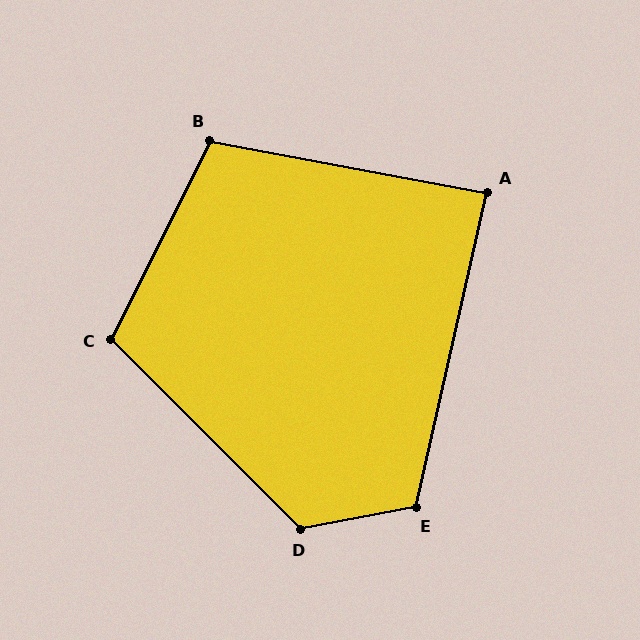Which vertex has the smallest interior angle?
A, at approximately 88 degrees.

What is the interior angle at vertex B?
Approximately 106 degrees (obtuse).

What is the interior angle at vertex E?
Approximately 114 degrees (obtuse).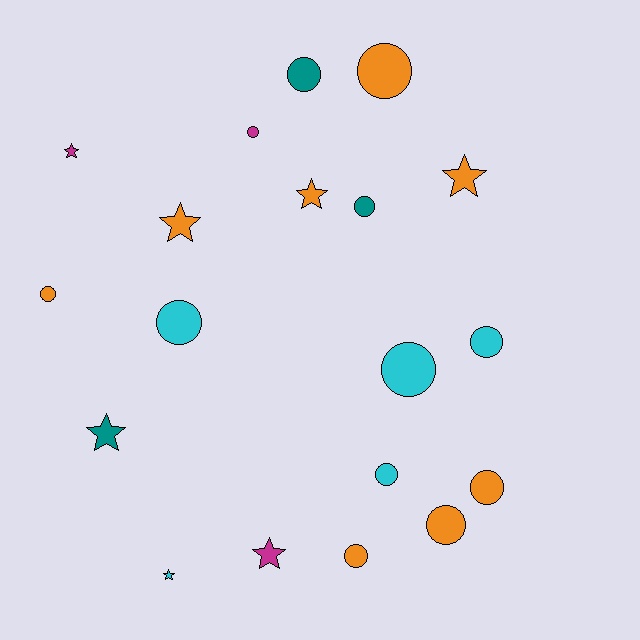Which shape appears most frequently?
Circle, with 12 objects.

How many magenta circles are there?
There is 1 magenta circle.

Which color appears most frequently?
Orange, with 8 objects.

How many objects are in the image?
There are 19 objects.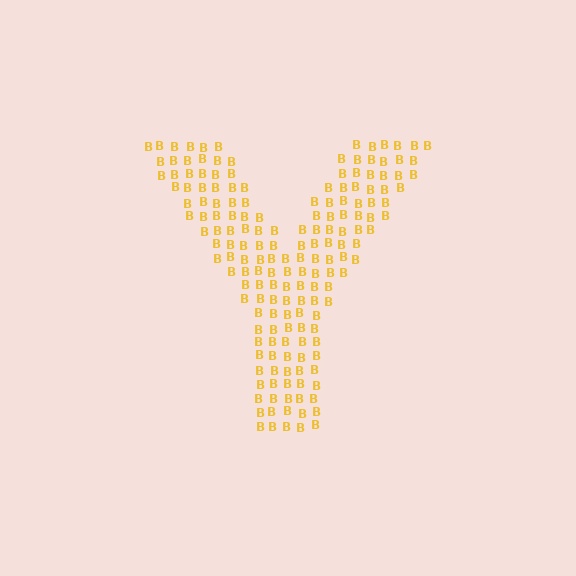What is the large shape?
The large shape is the letter Y.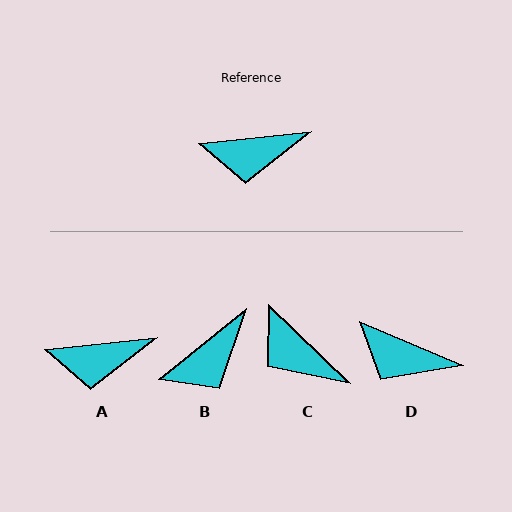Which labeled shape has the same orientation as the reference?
A.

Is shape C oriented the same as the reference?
No, it is off by about 49 degrees.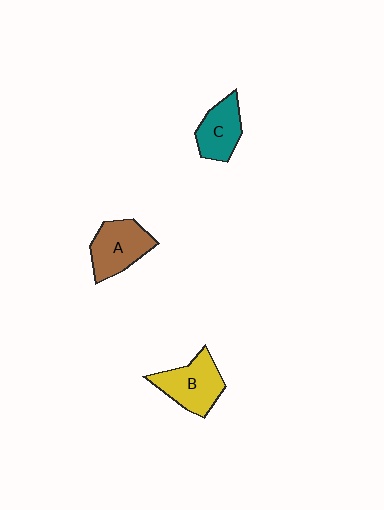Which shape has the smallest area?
Shape C (teal).